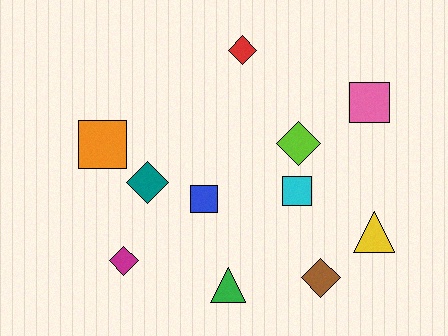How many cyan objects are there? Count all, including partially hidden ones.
There is 1 cyan object.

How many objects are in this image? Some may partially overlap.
There are 11 objects.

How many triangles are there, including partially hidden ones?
There are 2 triangles.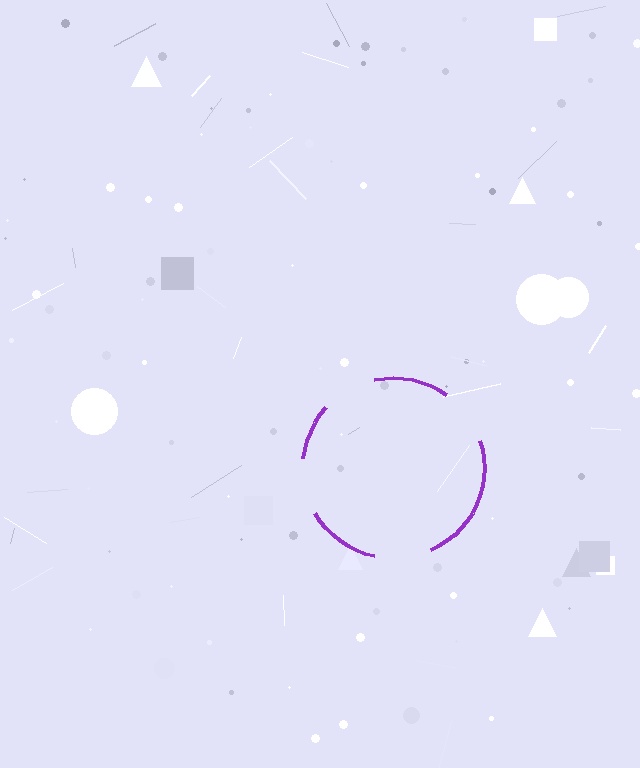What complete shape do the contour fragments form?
The contour fragments form a circle.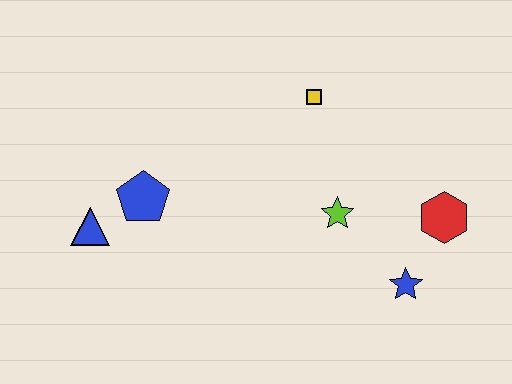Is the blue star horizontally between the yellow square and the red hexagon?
Yes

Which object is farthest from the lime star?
The blue triangle is farthest from the lime star.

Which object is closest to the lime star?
The blue star is closest to the lime star.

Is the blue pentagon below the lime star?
No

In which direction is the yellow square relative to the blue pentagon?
The yellow square is to the right of the blue pentagon.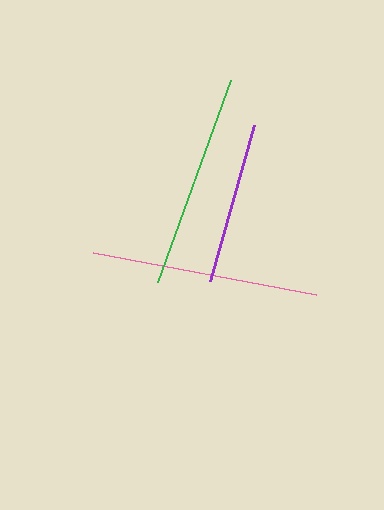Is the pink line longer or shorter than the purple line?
The pink line is longer than the purple line.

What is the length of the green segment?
The green segment is approximately 214 pixels long.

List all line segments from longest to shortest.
From longest to shortest: pink, green, purple.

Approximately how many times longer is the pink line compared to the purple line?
The pink line is approximately 1.4 times the length of the purple line.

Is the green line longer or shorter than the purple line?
The green line is longer than the purple line.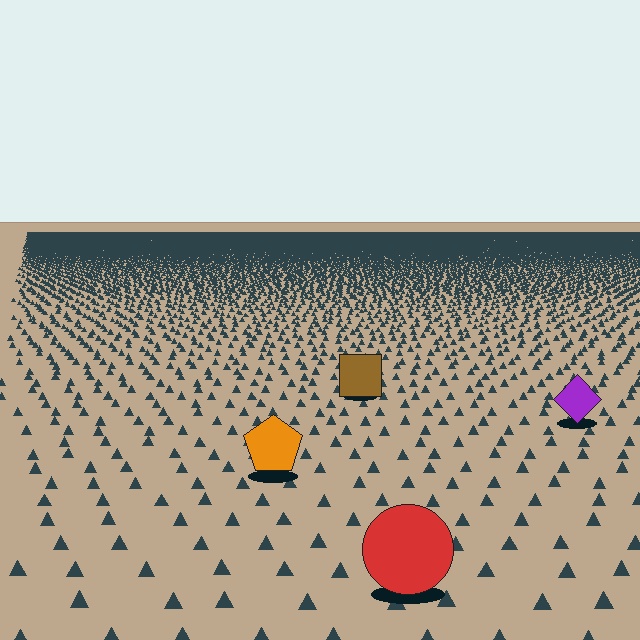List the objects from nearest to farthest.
From nearest to farthest: the red circle, the orange pentagon, the purple diamond, the brown square.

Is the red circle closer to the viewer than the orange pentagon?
Yes. The red circle is closer — you can tell from the texture gradient: the ground texture is coarser near it.